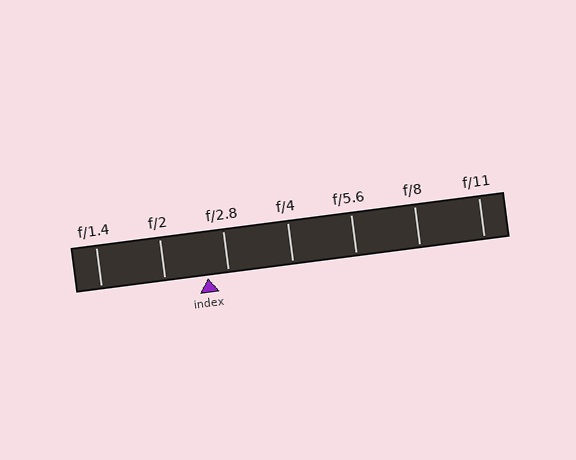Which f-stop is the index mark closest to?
The index mark is closest to f/2.8.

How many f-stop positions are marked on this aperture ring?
There are 7 f-stop positions marked.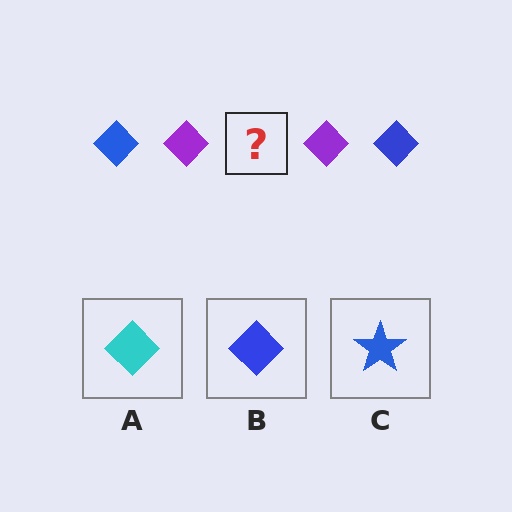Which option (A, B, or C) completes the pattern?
B.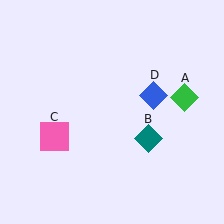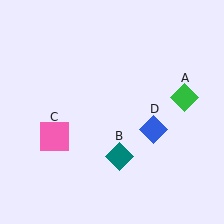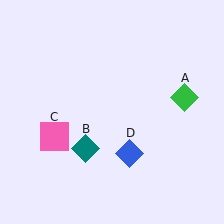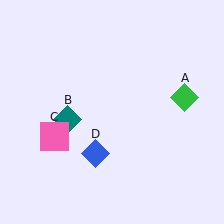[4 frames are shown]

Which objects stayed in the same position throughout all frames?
Green diamond (object A) and pink square (object C) remained stationary.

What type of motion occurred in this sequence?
The teal diamond (object B), blue diamond (object D) rotated clockwise around the center of the scene.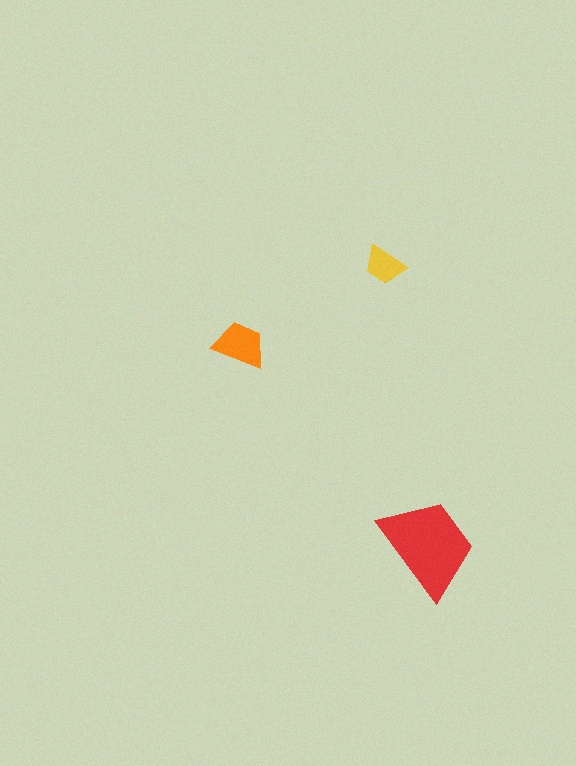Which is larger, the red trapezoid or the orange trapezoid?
The red one.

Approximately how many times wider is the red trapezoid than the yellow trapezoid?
About 2.5 times wider.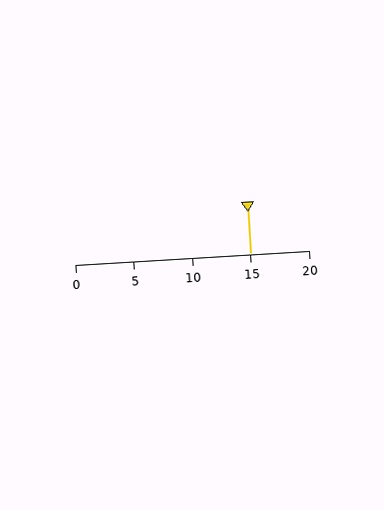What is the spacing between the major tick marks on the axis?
The major ticks are spaced 5 apart.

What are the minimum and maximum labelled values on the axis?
The axis runs from 0 to 20.